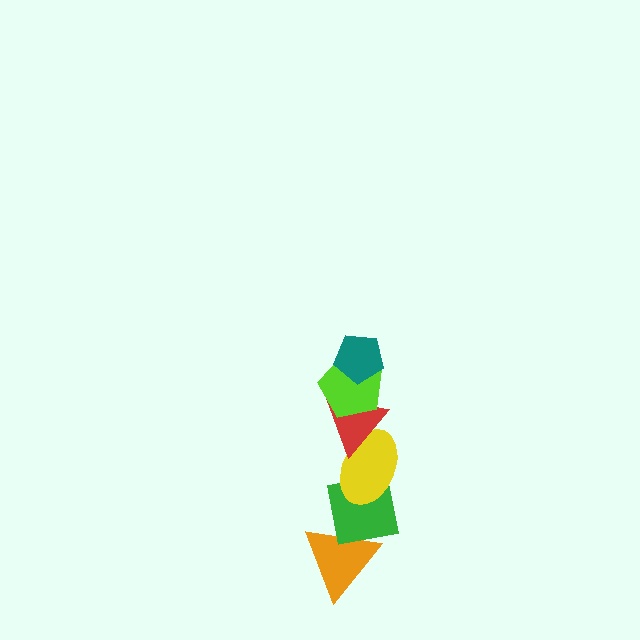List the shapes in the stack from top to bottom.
From top to bottom: the teal pentagon, the lime pentagon, the red triangle, the yellow ellipse, the green square, the orange triangle.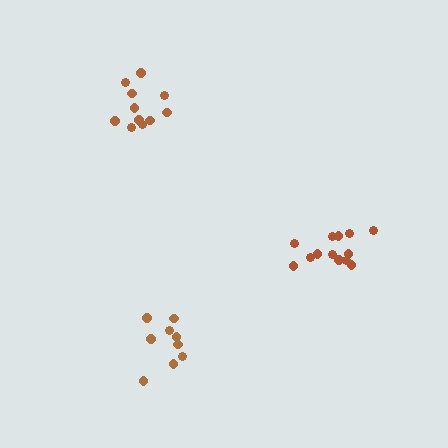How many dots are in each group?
Group 1: 9 dots, Group 2: 13 dots, Group 3: 11 dots (33 total).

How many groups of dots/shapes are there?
There are 3 groups.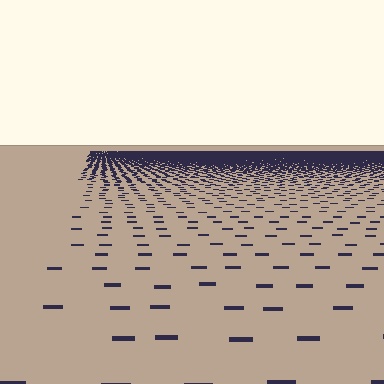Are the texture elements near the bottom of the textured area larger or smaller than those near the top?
Larger. Near the bottom, elements are closer to the viewer and appear at a bigger on-screen size.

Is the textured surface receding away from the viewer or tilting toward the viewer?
The surface is receding away from the viewer. Texture elements get smaller and denser toward the top.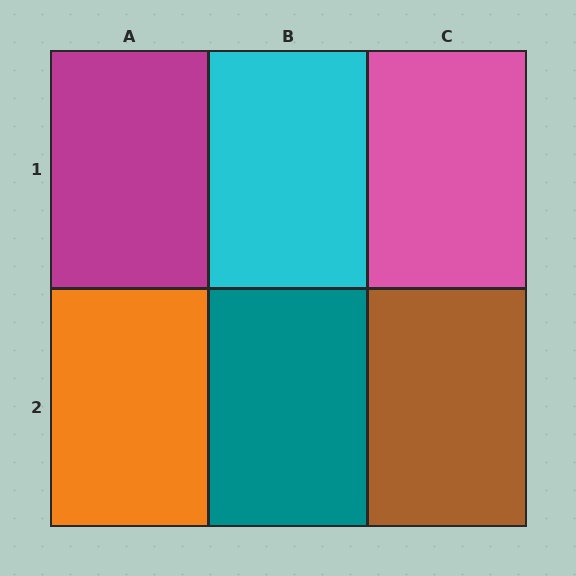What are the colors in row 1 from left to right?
Magenta, cyan, pink.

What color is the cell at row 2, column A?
Orange.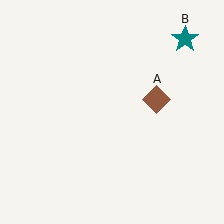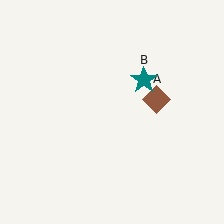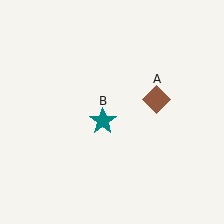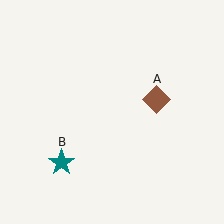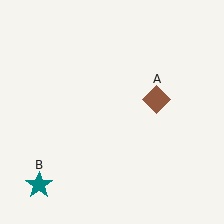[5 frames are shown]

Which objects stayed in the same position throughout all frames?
Brown diamond (object A) remained stationary.